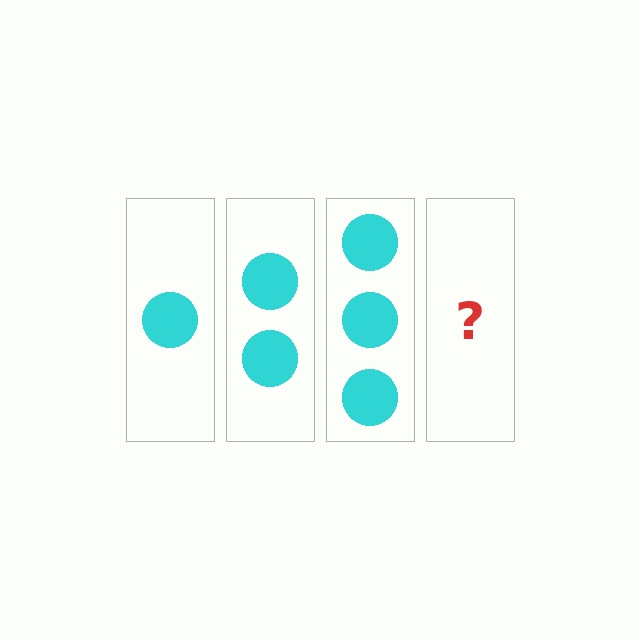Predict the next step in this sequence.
The next step is 4 circles.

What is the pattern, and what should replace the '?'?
The pattern is that each step adds one more circle. The '?' should be 4 circles.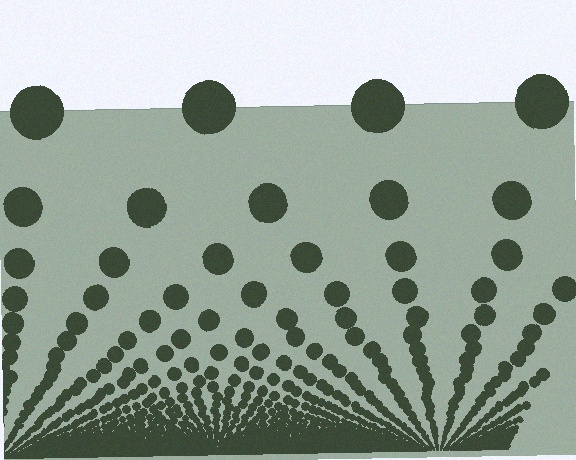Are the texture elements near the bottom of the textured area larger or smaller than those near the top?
Smaller. The gradient is inverted — elements near the bottom are smaller and denser.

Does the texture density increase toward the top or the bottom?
Density increases toward the bottom.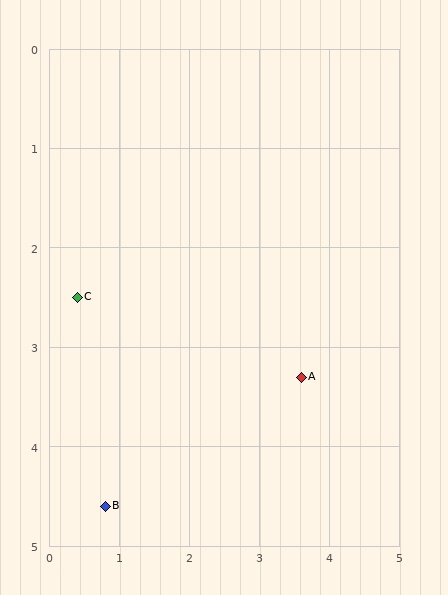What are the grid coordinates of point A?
Point A is at approximately (3.6, 3.3).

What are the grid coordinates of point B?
Point B is at approximately (0.8, 4.6).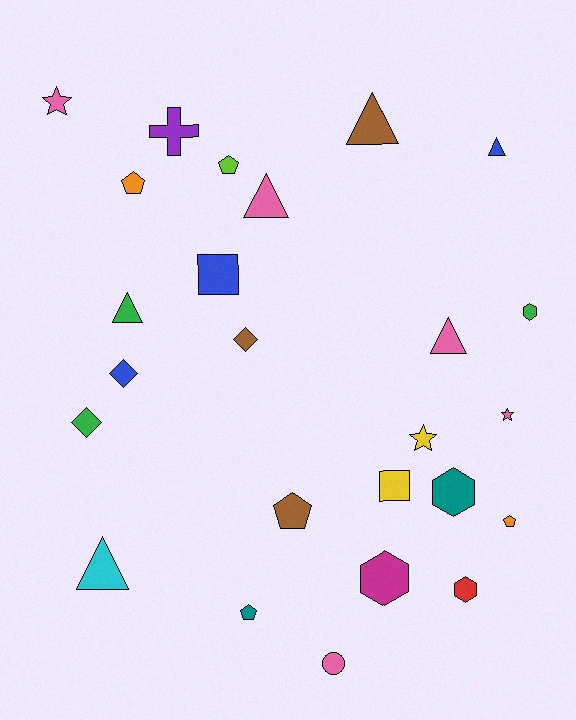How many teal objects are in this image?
There are 2 teal objects.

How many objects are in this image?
There are 25 objects.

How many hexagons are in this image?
There are 4 hexagons.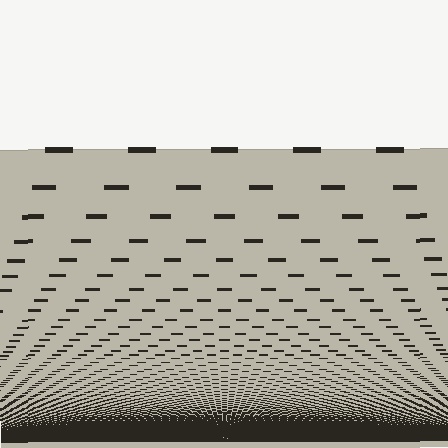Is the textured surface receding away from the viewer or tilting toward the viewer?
The surface appears to tilt toward the viewer. Texture elements get larger and sparser toward the top.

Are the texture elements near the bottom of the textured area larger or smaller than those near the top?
Smaller. The gradient is inverted — elements near the bottom are smaller and denser.